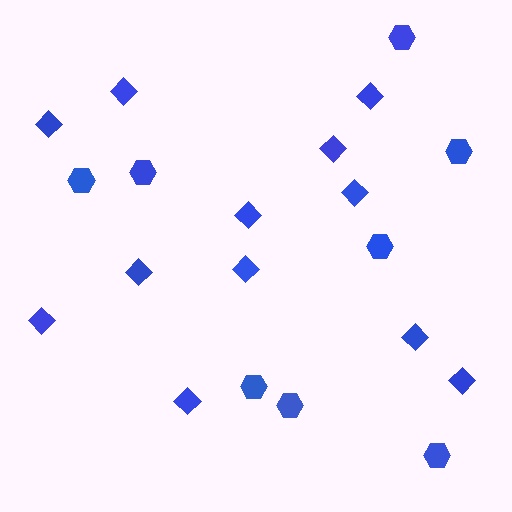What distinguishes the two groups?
There are 2 groups: one group of diamonds (12) and one group of hexagons (8).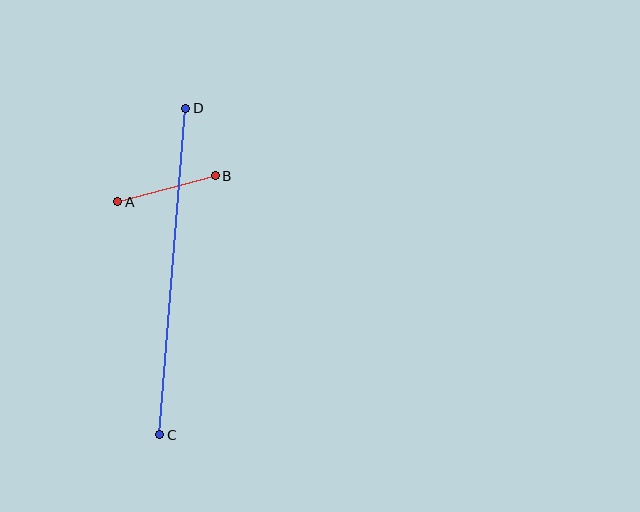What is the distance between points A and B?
The distance is approximately 101 pixels.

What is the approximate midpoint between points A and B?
The midpoint is at approximately (166, 189) pixels.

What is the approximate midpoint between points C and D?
The midpoint is at approximately (173, 272) pixels.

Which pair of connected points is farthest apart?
Points C and D are farthest apart.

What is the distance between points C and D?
The distance is approximately 328 pixels.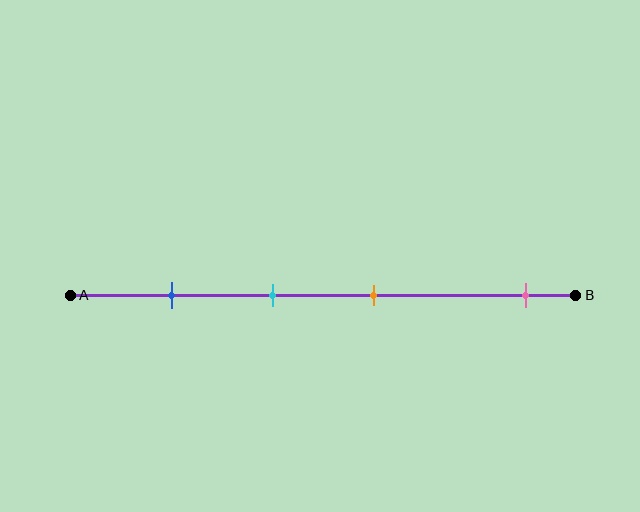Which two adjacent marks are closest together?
The cyan and orange marks are the closest adjacent pair.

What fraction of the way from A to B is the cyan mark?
The cyan mark is approximately 40% (0.4) of the way from A to B.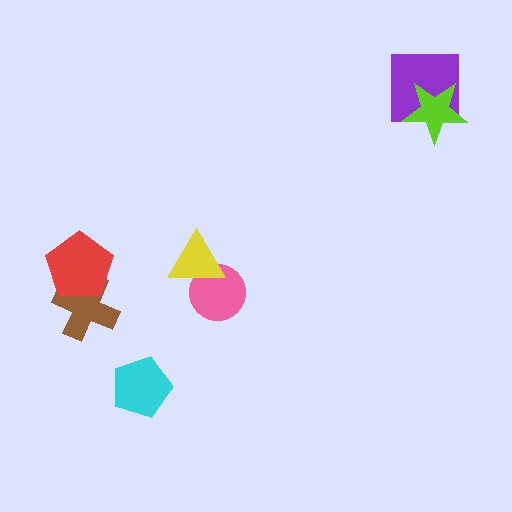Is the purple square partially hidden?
Yes, it is partially covered by another shape.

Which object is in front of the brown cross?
The red pentagon is in front of the brown cross.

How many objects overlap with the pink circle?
1 object overlaps with the pink circle.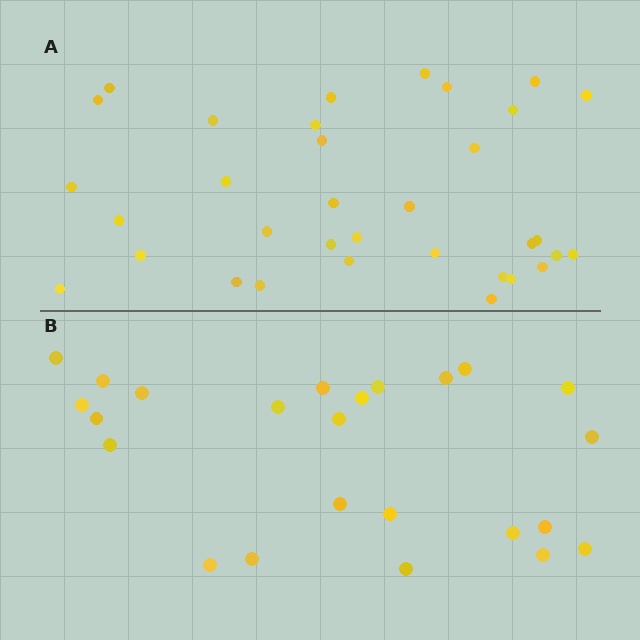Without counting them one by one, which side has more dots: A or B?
Region A (the top region) has more dots.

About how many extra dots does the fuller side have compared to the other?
Region A has roughly 10 or so more dots than region B.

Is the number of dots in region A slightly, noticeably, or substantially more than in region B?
Region A has noticeably more, but not dramatically so. The ratio is roughly 1.4 to 1.